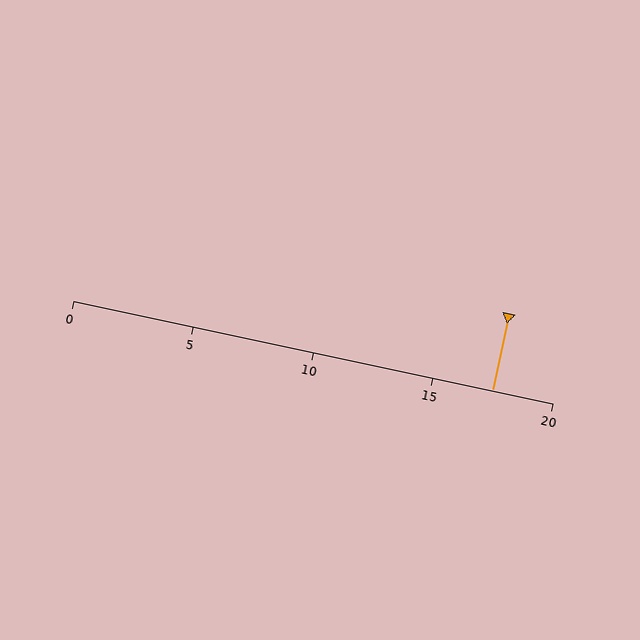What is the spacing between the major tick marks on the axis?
The major ticks are spaced 5 apart.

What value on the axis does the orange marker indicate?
The marker indicates approximately 17.5.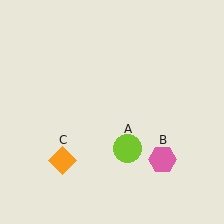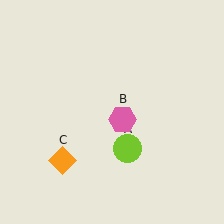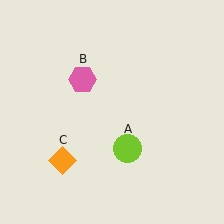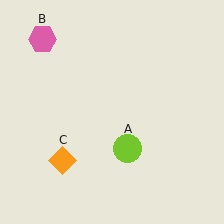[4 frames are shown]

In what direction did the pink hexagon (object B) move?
The pink hexagon (object B) moved up and to the left.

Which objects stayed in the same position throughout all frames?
Lime circle (object A) and orange diamond (object C) remained stationary.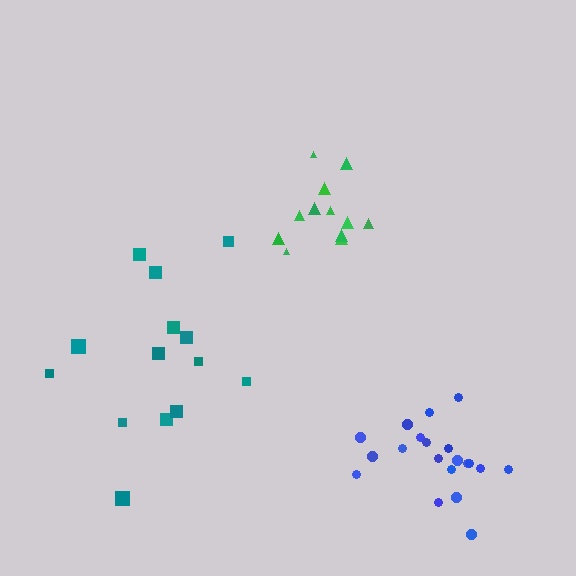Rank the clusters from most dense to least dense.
green, blue, teal.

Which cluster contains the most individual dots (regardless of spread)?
Blue (20).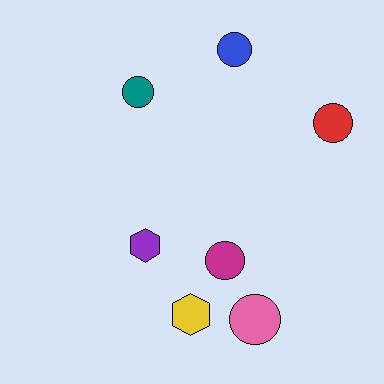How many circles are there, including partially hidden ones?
There are 5 circles.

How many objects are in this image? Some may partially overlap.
There are 7 objects.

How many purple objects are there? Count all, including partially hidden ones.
There is 1 purple object.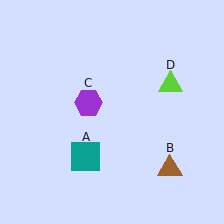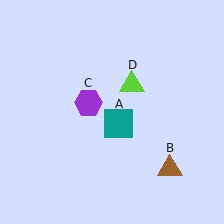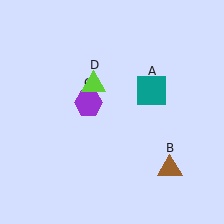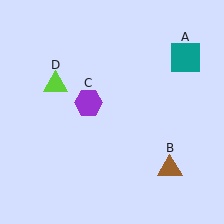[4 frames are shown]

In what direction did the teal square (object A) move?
The teal square (object A) moved up and to the right.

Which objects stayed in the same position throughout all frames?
Brown triangle (object B) and purple hexagon (object C) remained stationary.